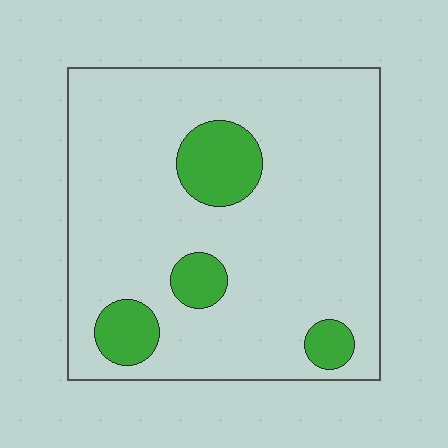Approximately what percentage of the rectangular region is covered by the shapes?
Approximately 15%.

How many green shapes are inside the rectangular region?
4.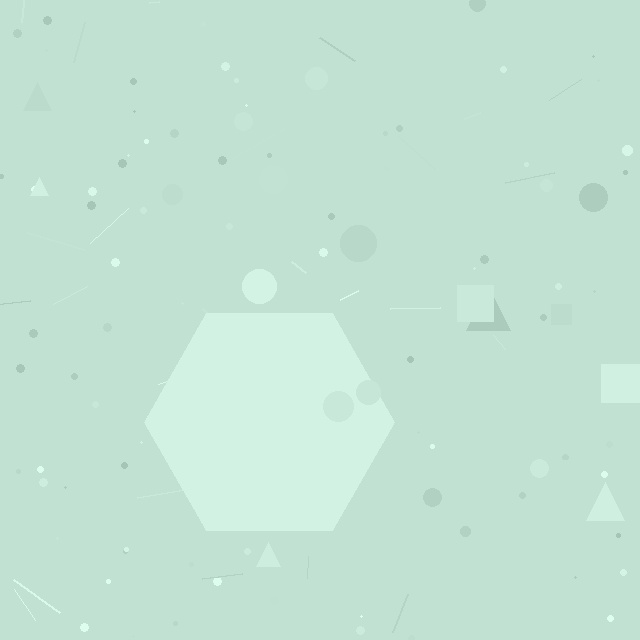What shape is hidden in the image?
A hexagon is hidden in the image.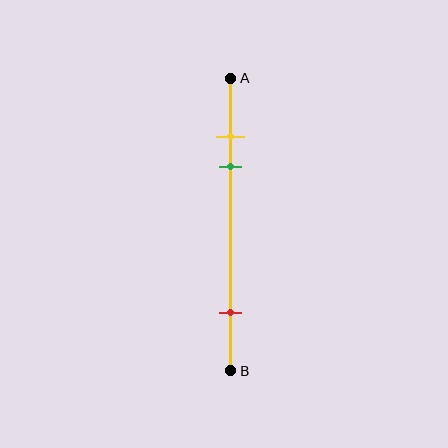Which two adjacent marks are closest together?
The yellow and green marks are the closest adjacent pair.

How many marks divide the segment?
There are 3 marks dividing the segment.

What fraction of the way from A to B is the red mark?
The red mark is approximately 80% (0.8) of the way from A to B.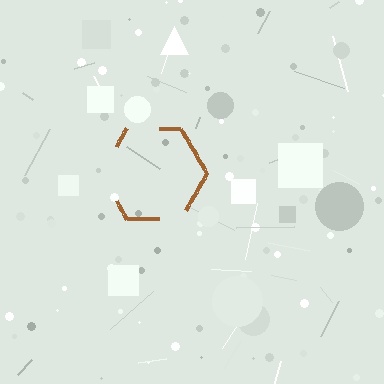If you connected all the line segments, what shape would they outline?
They would outline a hexagon.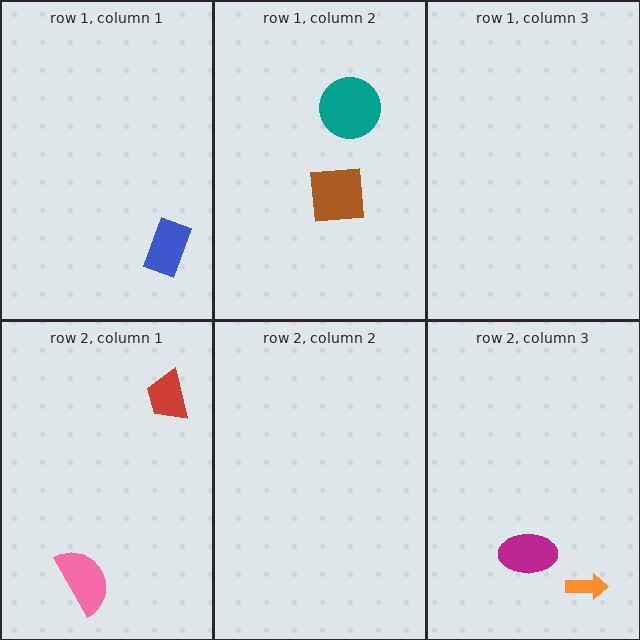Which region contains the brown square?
The row 1, column 2 region.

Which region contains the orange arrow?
The row 2, column 3 region.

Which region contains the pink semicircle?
The row 2, column 1 region.